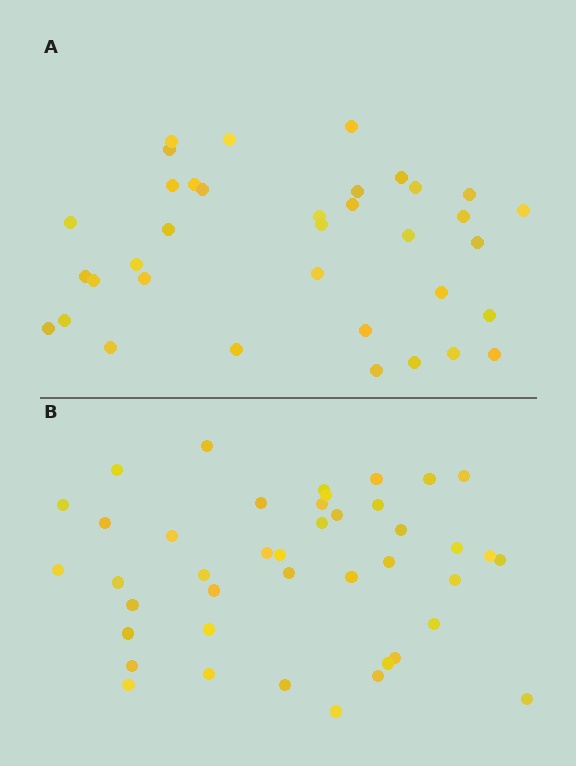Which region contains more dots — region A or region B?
Region B (the bottom region) has more dots.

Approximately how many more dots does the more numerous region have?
Region B has about 6 more dots than region A.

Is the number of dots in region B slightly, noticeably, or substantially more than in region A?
Region B has only slightly more — the two regions are fairly close. The ratio is roughly 1.2 to 1.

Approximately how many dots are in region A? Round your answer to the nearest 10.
About 40 dots. (The exact count is 36, which rounds to 40.)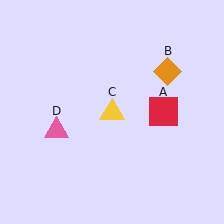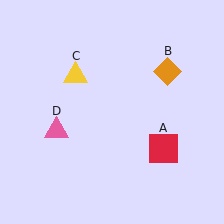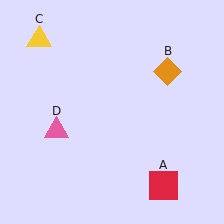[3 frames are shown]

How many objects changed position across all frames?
2 objects changed position: red square (object A), yellow triangle (object C).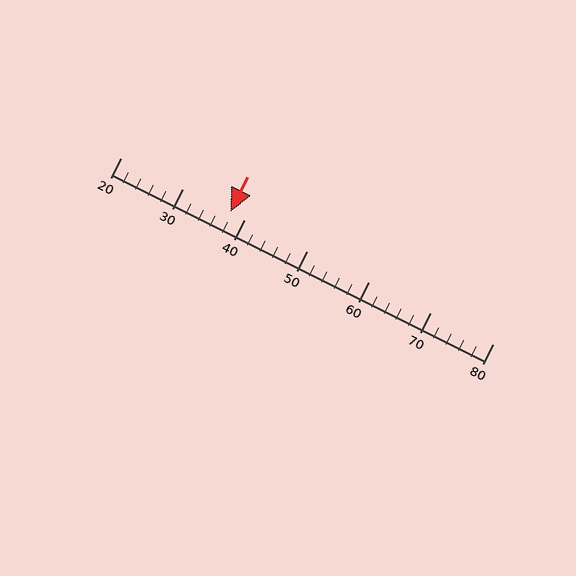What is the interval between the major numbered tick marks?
The major tick marks are spaced 10 units apart.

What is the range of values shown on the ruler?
The ruler shows values from 20 to 80.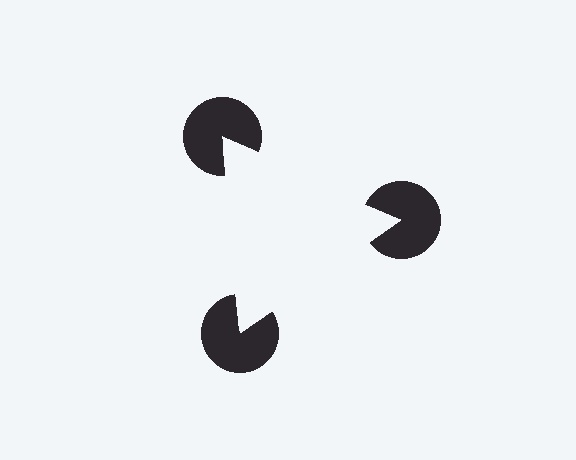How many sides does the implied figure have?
3 sides.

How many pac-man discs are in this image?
There are 3 — one at each vertex of the illusory triangle.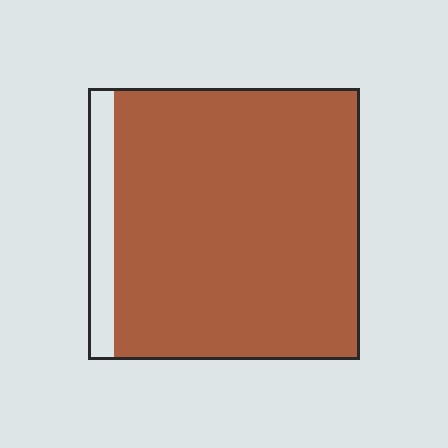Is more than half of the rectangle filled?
Yes.